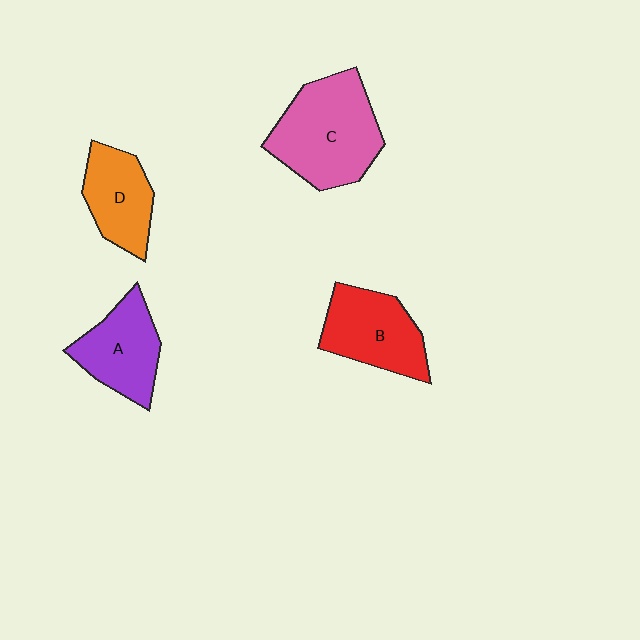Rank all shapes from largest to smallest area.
From largest to smallest: C (pink), B (red), A (purple), D (orange).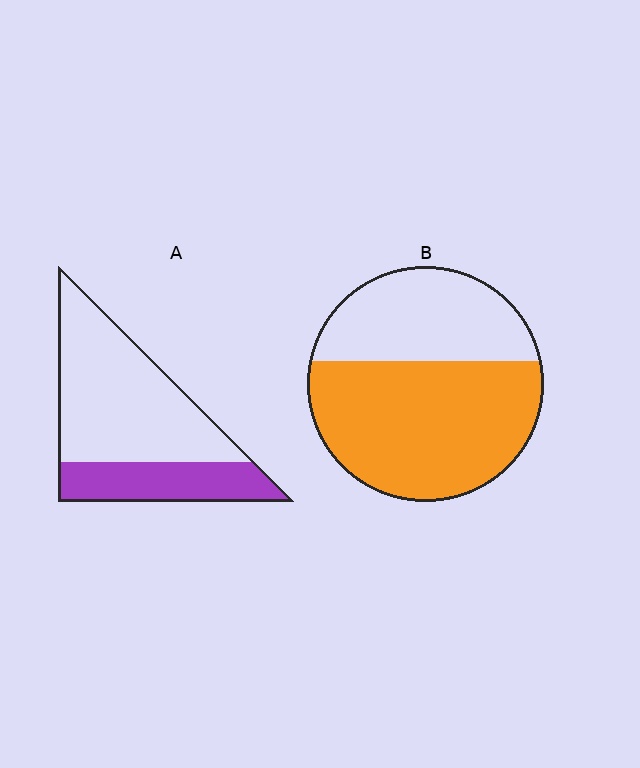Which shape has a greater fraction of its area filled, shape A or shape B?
Shape B.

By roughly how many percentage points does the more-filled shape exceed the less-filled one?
By roughly 30 percentage points (B over A).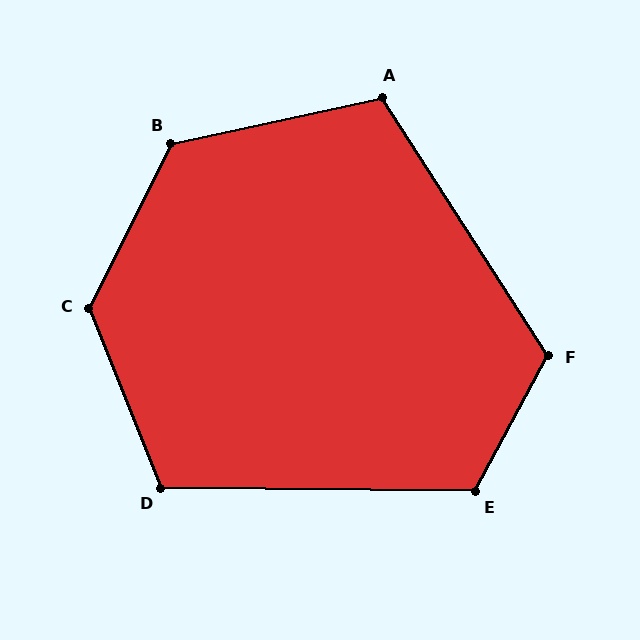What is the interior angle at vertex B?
Approximately 129 degrees (obtuse).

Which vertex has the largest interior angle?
C, at approximately 132 degrees.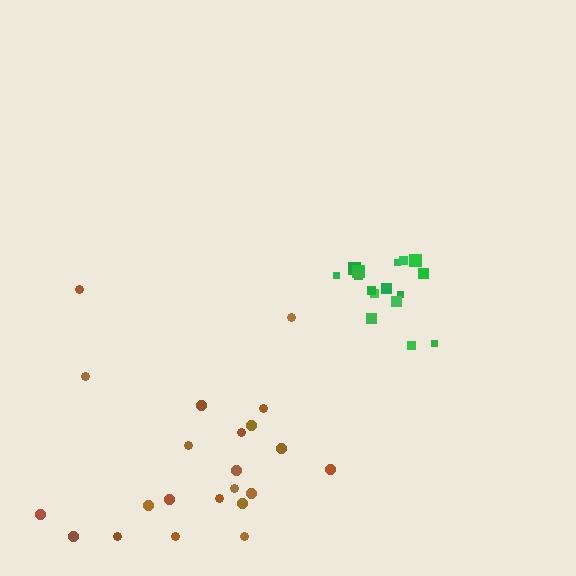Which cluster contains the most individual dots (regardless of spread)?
Brown (22).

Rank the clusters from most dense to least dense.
green, brown.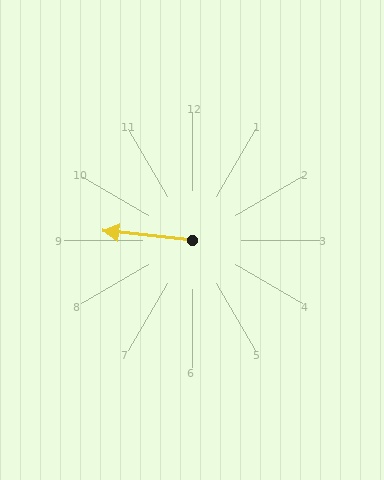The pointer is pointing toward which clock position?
Roughly 9 o'clock.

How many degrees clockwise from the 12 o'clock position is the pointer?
Approximately 276 degrees.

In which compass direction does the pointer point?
West.